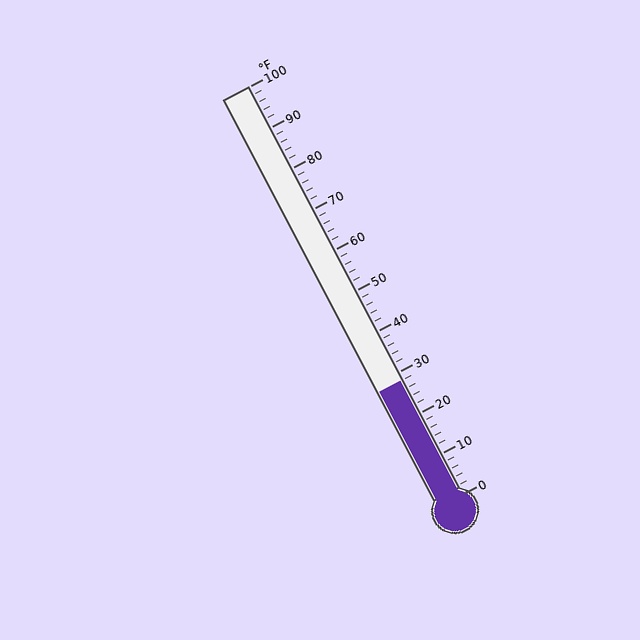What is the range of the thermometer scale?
The thermometer scale ranges from 0°F to 100°F.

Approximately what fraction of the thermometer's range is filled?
The thermometer is filled to approximately 30% of its range.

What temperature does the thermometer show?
The thermometer shows approximately 28°F.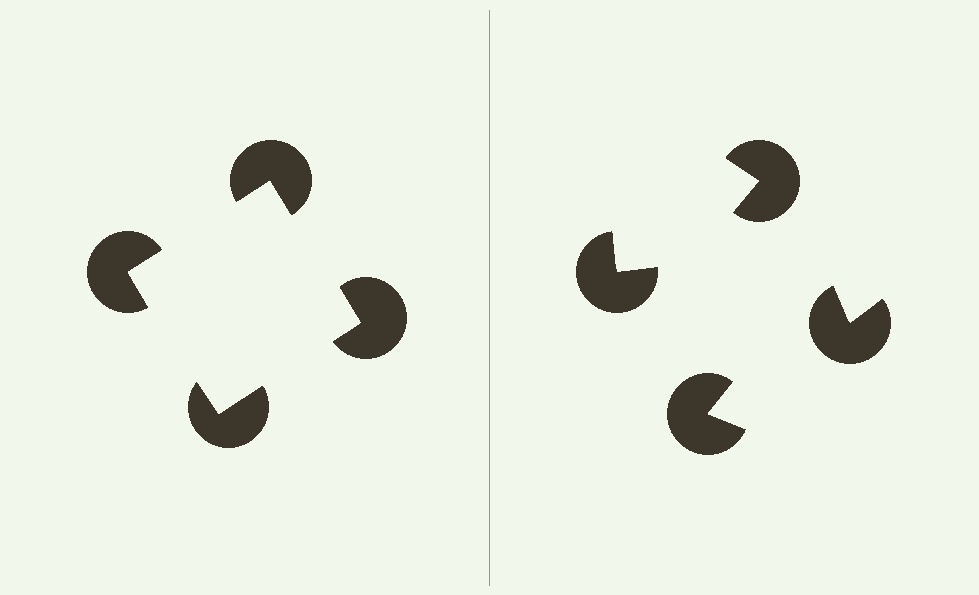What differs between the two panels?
The pac-man discs are positioned identically on both sides; only the wedge orientations differ. On the left they align to a square; on the right they are misaligned.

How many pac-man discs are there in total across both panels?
8 — 4 on each side.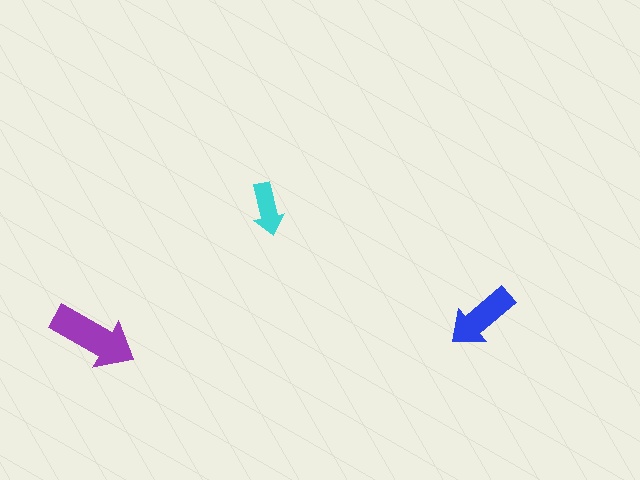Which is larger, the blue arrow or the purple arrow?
The purple one.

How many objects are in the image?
There are 3 objects in the image.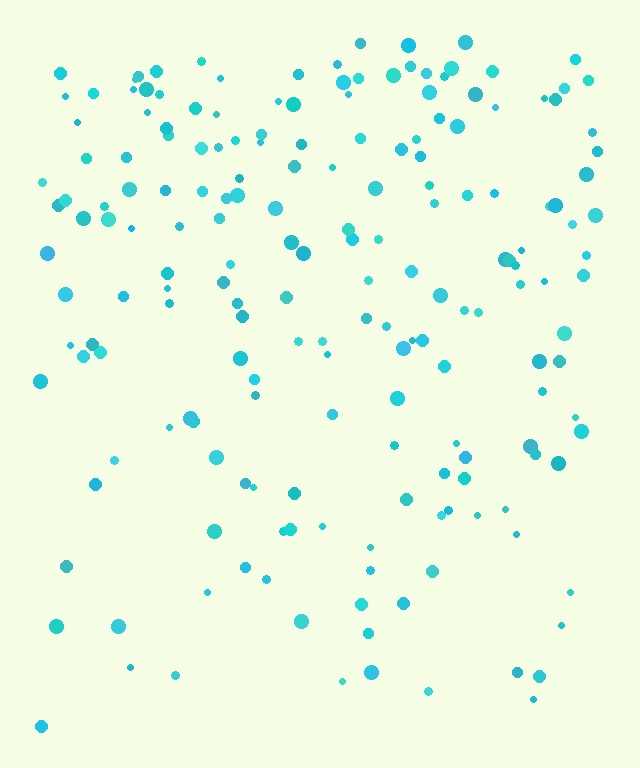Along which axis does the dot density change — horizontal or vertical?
Vertical.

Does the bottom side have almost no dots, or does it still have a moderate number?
Still a moderate number, just noticeably fewer than the top.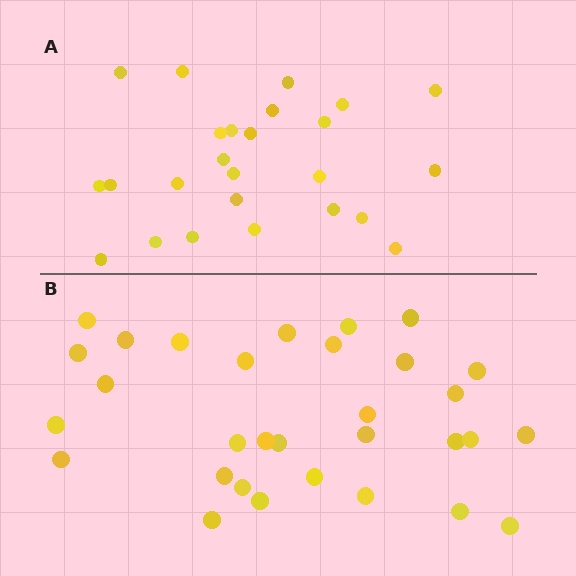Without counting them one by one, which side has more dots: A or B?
Region B (the bottom region) has more dots.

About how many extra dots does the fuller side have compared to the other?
Region B has about 6 more dots than region A.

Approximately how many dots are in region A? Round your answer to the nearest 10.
About 20 dots. (The exact count is 25, which rounds to 20.)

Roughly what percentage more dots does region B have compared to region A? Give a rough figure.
About 25% more.